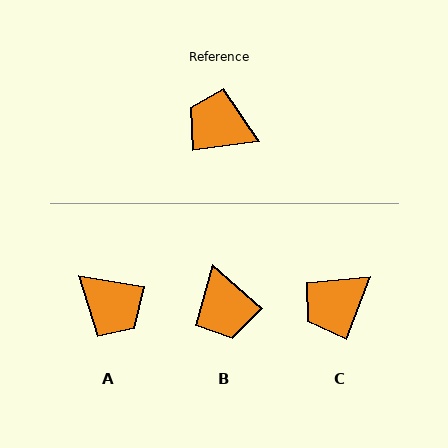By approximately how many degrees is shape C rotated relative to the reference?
Approximately 62 degrees counter-clockwise.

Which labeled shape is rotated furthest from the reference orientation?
A, about 163 degrees away.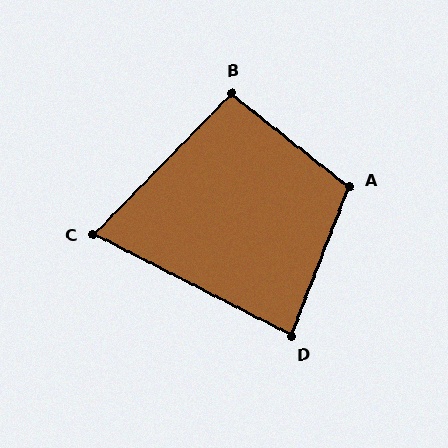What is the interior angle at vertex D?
Approximately 84 degrees (acute).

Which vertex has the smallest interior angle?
C, at approximately 73 degrees.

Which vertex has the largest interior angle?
A, at approximately 107 degrees.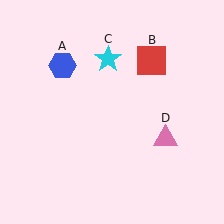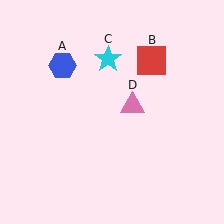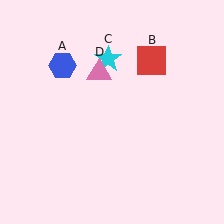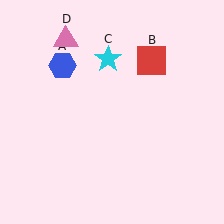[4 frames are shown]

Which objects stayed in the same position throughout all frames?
Blue hexagon (object A) and red square (object B) and cyan star (object C) remained stationary.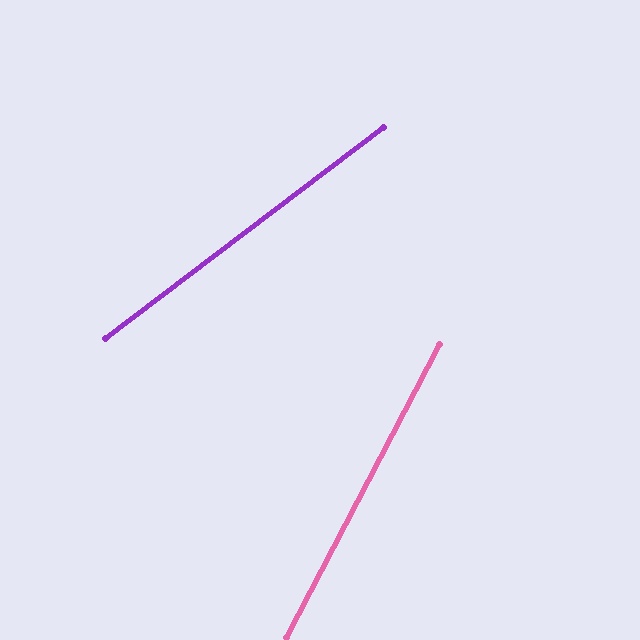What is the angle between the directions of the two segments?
Approximately 25 degrees.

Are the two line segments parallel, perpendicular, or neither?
Neither parallel nor perpendicular — they differ by about 25°.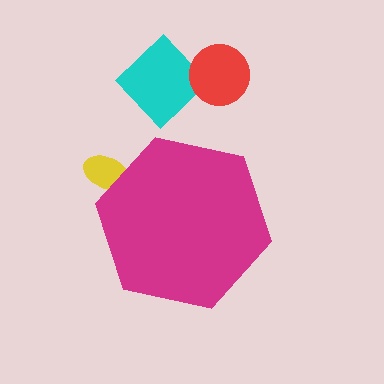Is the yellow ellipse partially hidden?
Yes, the yellow ellipse is partially hidden behind the magenta hexagon.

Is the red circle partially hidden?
No, the red circle is fully visible.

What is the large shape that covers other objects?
A magenta hexagon.